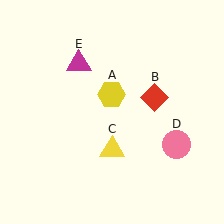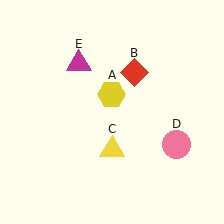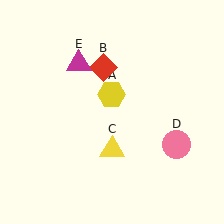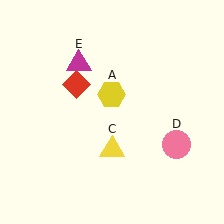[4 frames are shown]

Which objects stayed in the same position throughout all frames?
Yellow hexagon (object A) and yellow triangle (object C) and pink circle (object D) and magenta triangle (object E) remained stationary.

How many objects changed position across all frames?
1 object changed position: red diamond (object B).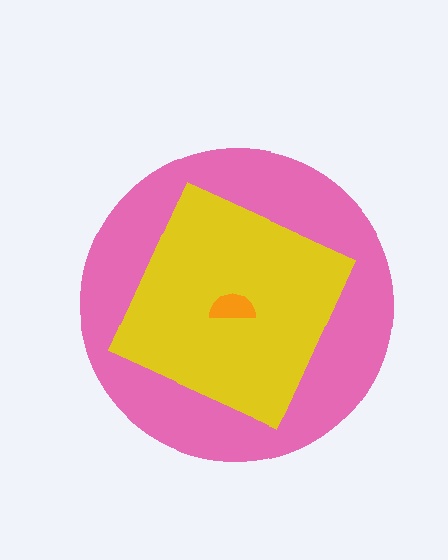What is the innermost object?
The orange semicircle.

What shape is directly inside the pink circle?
The yellow square.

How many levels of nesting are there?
3.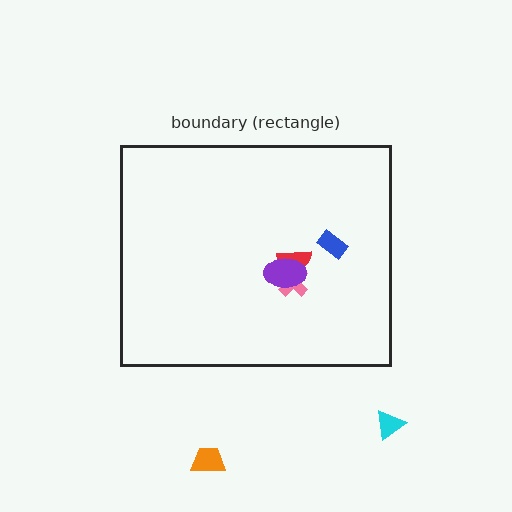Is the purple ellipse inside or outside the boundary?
Inside.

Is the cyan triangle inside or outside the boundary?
Outside.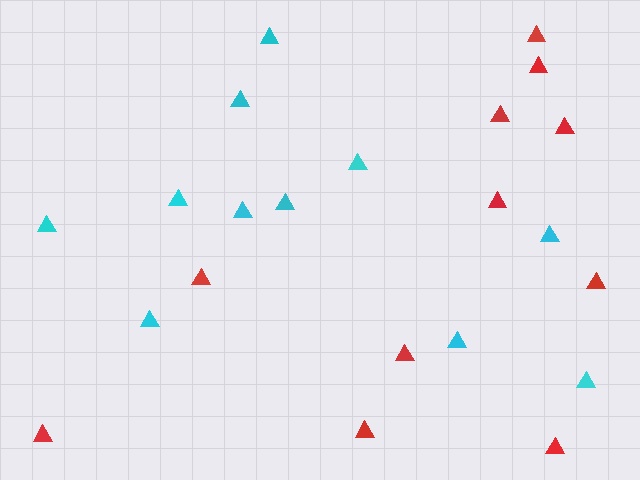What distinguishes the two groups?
There are 2 groups: one group of cyan triangles (11) and one group of red triangles (11).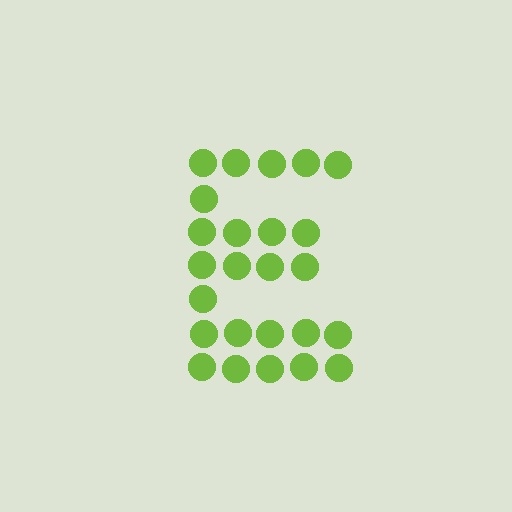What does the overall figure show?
The overall figure shows the letter E.